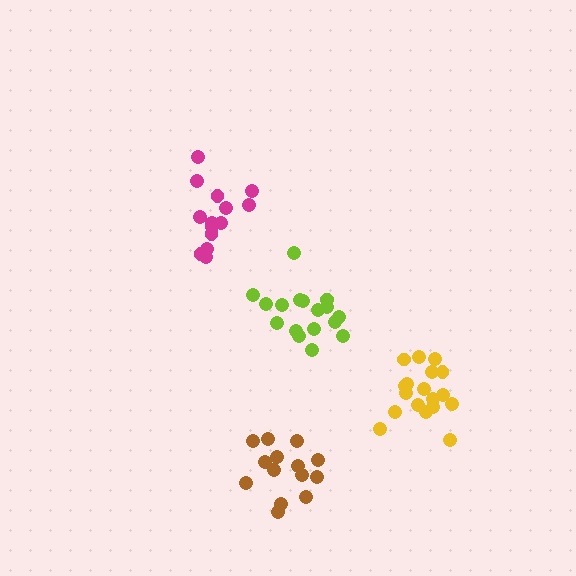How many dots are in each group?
Group 1: 14 dots, Group 2: 17 dots, Group 3: 14 dots, Group 4: 18 dots (63 total).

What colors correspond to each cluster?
The clusters are colored: magenta, lime, brown, yellow.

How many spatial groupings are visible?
There are 4 spatial groupings.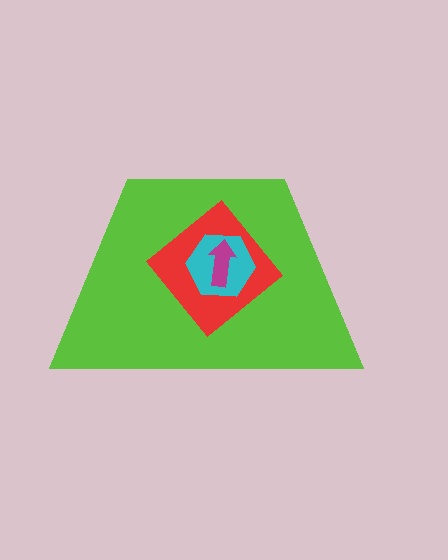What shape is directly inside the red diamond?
The cyan hexagon.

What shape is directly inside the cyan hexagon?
The magenta arrow.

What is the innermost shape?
The magenta arrow.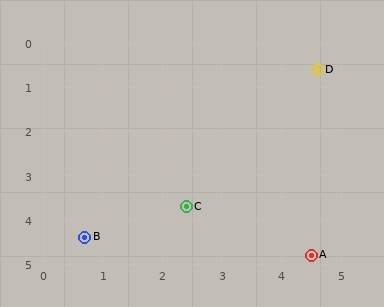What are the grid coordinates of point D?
Point D is at approximately (4.6, 0.6).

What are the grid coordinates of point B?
Point B is at approximately (0.7, 4.4).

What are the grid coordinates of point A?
Point A is at approximately (4.5, 4.8).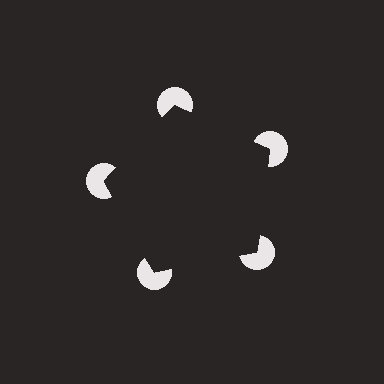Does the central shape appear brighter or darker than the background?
It typically appears slightly darker than the background, even though no actual brightness change is drawn.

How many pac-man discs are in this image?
There are 5 — one at each vertex of the illusory pentagon.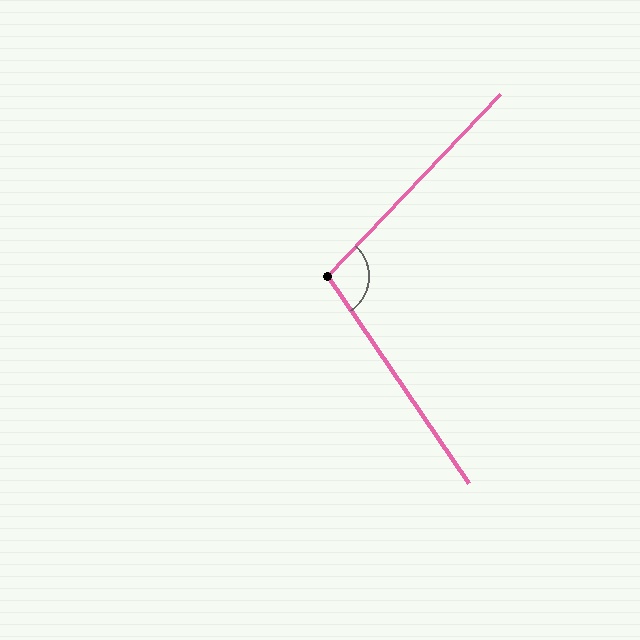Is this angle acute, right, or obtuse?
It is obtuse.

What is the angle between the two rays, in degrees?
Approximately 102 degrees.